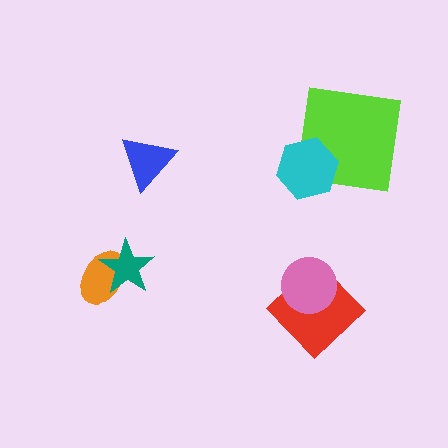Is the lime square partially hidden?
Yes, it is partially covered by another shape.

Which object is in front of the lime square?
The cyan hexagon is in front of the lime square.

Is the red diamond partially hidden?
Yes, it is partially covered by another shape.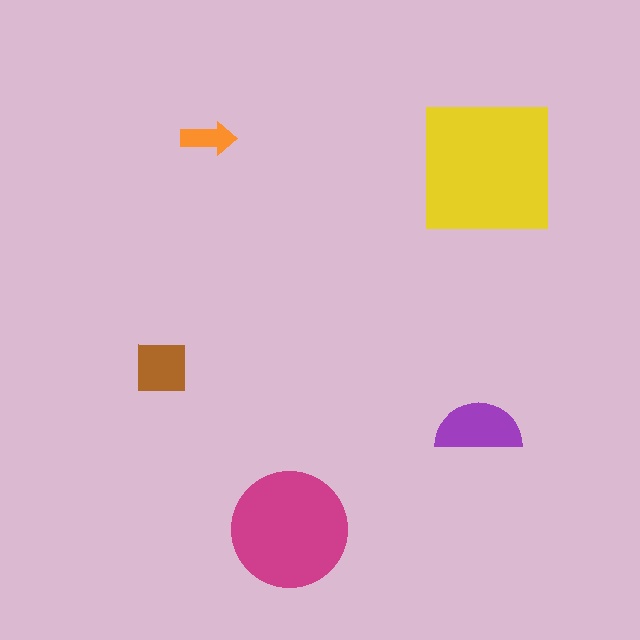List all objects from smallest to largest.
The orange arrow, the brown square, the purple semicircle, the magenta circle, the yellow square.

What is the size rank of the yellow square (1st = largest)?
1st.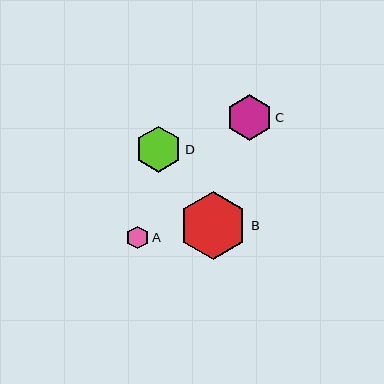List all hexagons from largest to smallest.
From largest to smallest: B, D, C, A.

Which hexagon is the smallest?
Hexagon A is the smallest with a size of approximately 23 pixels.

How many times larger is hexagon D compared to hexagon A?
Hexagon D is approximately 2.0 times the size of hexagon A.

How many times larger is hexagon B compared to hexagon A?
Hexagon B is approximately 3.0 times the size of hexagon A.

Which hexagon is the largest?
Hexagon B is the largest with a size of approximately 68 pixels.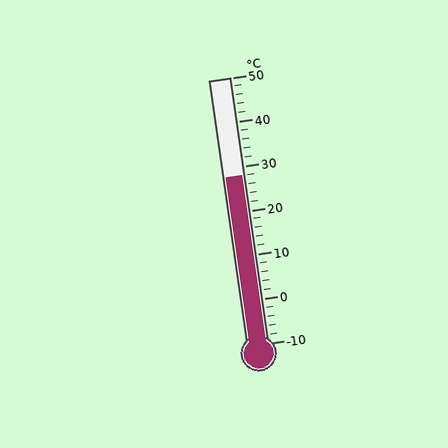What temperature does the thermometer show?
The thermometer shows approximately 28°C.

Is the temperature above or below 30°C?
The temperature is below 30°C.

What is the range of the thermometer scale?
The thermometer scale ranges from -10°C to 50°C.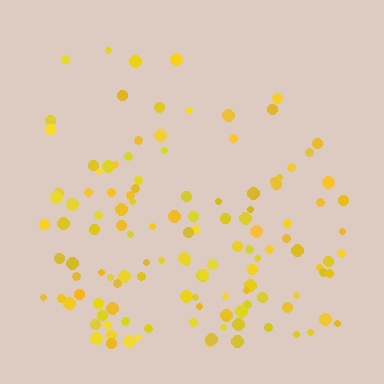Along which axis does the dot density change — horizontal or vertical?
Vertical.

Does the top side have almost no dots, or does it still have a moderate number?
Still a moderate number, just noticeably fewer than the bottom.